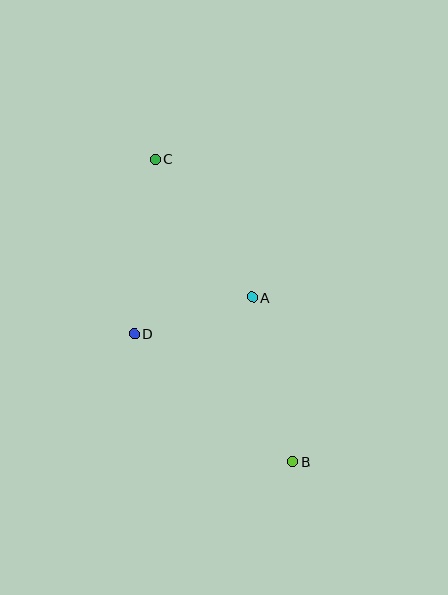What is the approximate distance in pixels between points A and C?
The distance between A and C is approximately 169 pixels.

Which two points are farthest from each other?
Points B and C are farthest from each other.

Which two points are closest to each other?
Points A and D are closest to each other.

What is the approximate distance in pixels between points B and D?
The distance between B and D is approximately 204 pixels.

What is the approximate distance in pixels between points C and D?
The distance between C and D is approximately 176 pixels.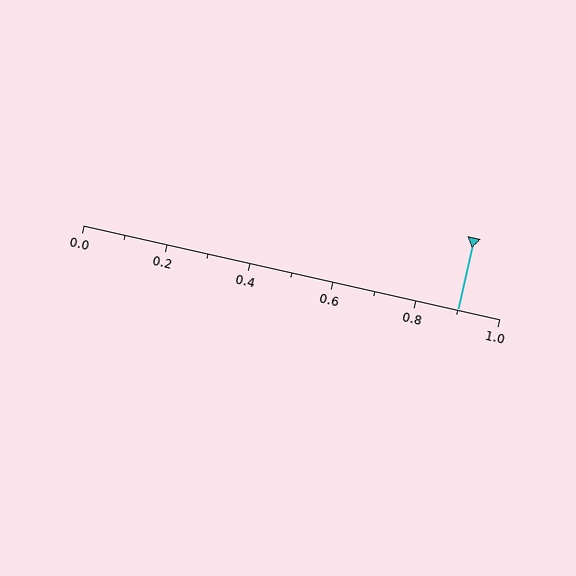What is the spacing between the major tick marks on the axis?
The major ticks are spaced 0.2 apart.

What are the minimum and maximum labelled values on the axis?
The axis runs from 0.0 to 1.0.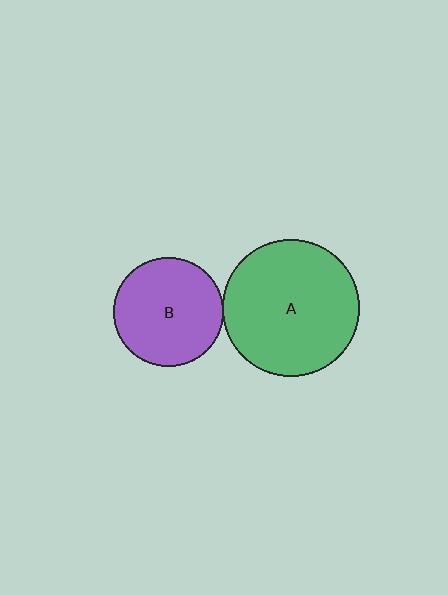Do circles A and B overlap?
Yes.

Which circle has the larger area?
Circle A (green).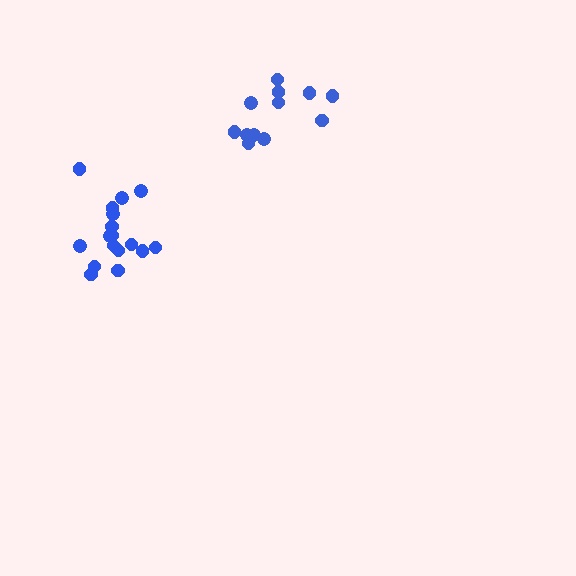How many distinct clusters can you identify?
There are 2 distinct clusters.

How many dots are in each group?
Group 1: 17 dots, Group 2: 12 dots (29 total).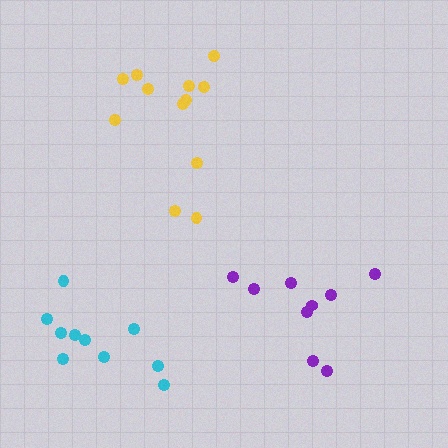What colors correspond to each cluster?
The clusters are colored: cyan, yellow, purple.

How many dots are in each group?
Group 1: 10 dots, Group 2: 12 dots, Group 3: 9 dots (31 total).